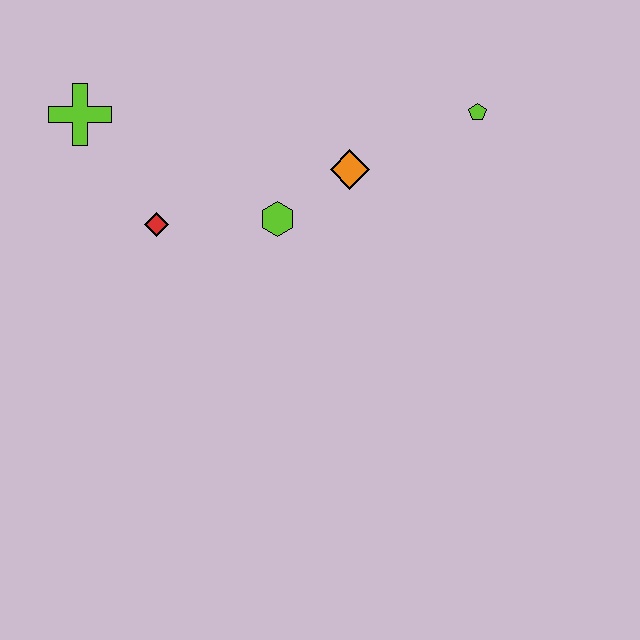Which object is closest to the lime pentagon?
The orange diamond is closest to the lime pentagon.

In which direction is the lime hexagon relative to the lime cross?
The lime hexagon is to the right of the lime cross.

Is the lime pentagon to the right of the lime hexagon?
Yes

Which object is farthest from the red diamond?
The lime pentagon is farthest from the red diamond.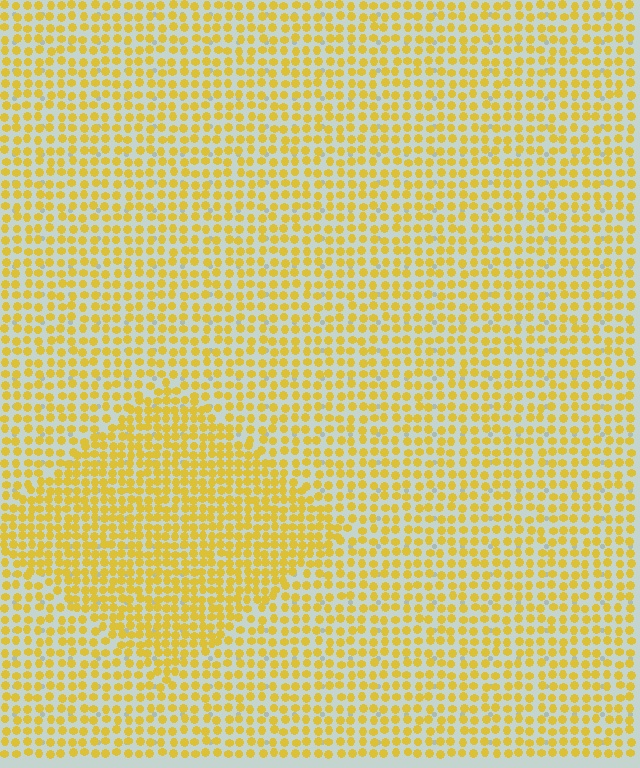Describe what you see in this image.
The image contains small yellow elements arranged at two different densities. A diamond-shaped region is visible where the elements are more densely packed than the surrounding area.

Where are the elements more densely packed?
The elements are more densely packed inside the diamond boundary.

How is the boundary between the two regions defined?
The boundary is defined by a change in element density (approximately 1.5x ratio). All elements are the same color, size, and shape.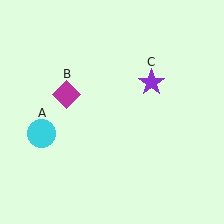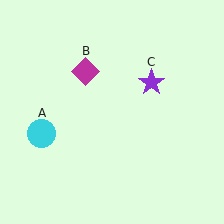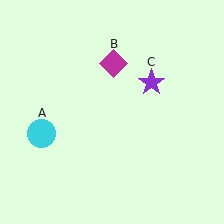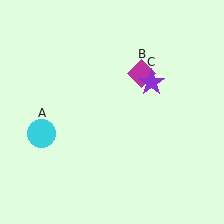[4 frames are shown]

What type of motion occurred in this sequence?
The magenta diamond (object B) rotated clockwise around the center of the scene.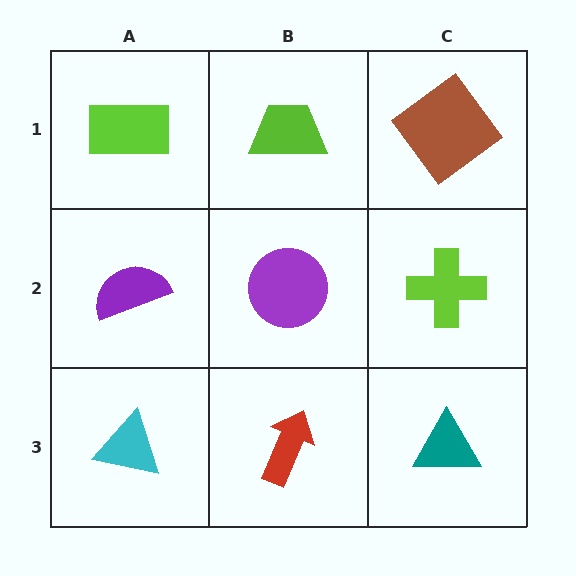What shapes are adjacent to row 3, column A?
A purple semicircle (row 2, column A), a red arrow (row 3, column B).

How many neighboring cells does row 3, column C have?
2.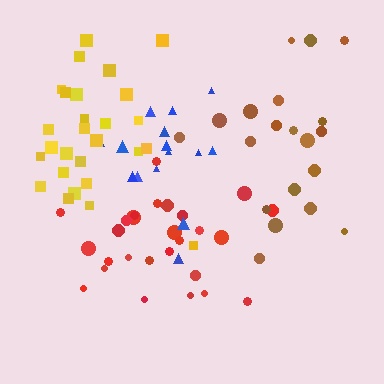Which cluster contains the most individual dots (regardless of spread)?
Red (27).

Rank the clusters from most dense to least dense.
red, blue, yellow, brown.